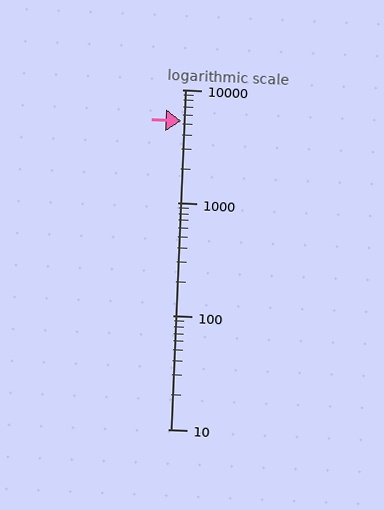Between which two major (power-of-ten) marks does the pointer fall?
The pointer is between 1000 and 10000.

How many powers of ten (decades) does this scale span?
The scale spans 3 decades, from 10 to 10000.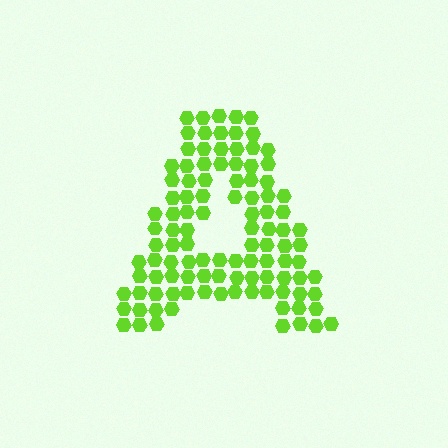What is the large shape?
The large shape is the letter A.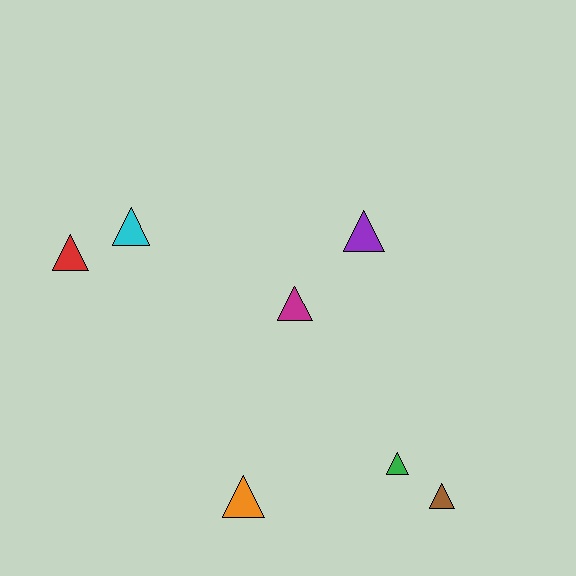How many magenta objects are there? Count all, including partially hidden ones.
There is 1 magenta object.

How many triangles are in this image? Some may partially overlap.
There are 7 triangles.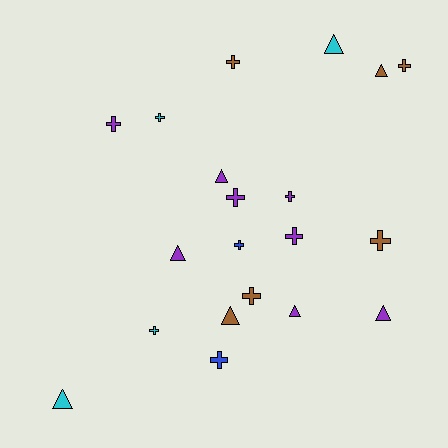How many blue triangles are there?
There are no blue triangles.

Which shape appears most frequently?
Cross, with 12 objects.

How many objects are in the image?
There are 20 objects.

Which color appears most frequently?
Purple, with 8 objects.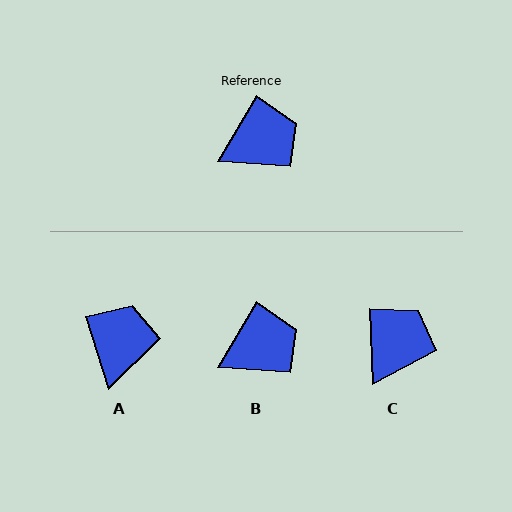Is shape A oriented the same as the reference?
No, it is off by about 48 degrees.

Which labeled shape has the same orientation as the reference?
B.